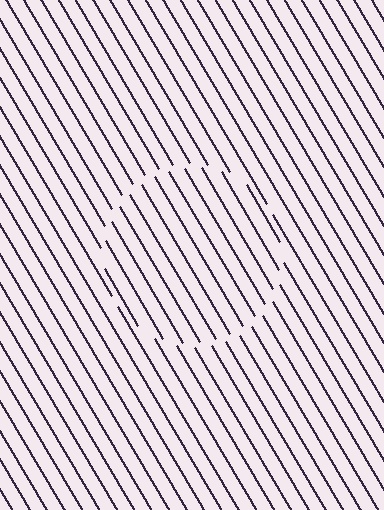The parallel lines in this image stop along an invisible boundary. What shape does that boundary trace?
An illusory circle. The interior of the shape contains the same grating, shifted by half a period — the contour is defined by the phase discontinuity where line-ends from the inner and outer gratings abut.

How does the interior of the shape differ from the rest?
The interior of the shape contains the same grating, shifted by half a period — the contour is defined by the phase discontinuity where line-ends from the inner and outer gratings abut.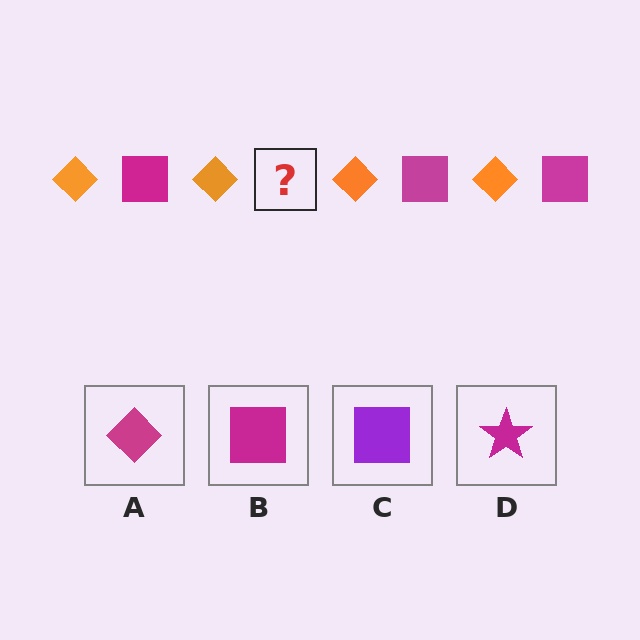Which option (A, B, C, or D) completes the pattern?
B.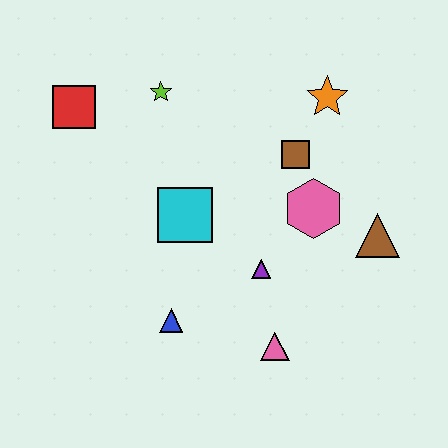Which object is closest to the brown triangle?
The pink hexagon is closest to the brown triangle.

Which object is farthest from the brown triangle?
The red square is farthest from the brown triangle.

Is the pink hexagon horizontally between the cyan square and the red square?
No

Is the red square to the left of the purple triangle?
Yes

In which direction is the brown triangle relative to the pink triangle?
The brown triangle is above the pink triangle.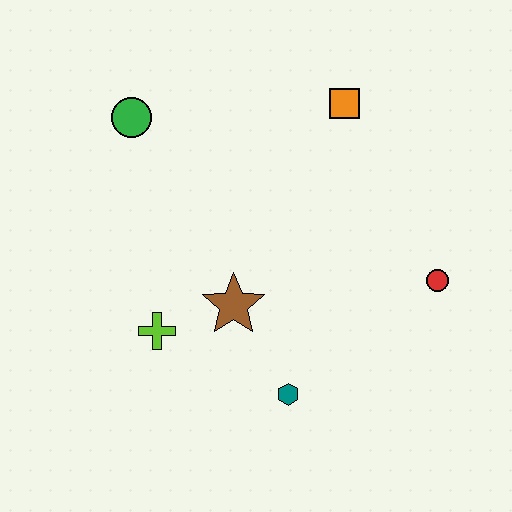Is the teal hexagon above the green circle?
No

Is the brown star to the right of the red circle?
No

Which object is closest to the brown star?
The lime cross is closest to the brown star.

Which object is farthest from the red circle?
The green circle is farthest from the red circle.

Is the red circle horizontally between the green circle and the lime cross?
No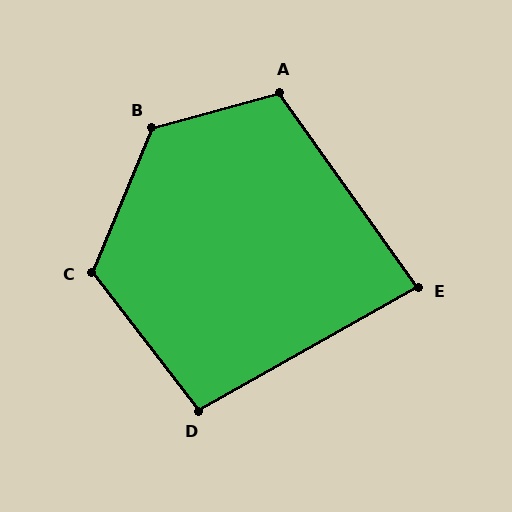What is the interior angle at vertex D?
Approximately 98 degrees (obtuse).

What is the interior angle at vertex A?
Approximately 110 degrees (obtuse).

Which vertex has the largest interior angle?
B, at approximately 128 degrees.